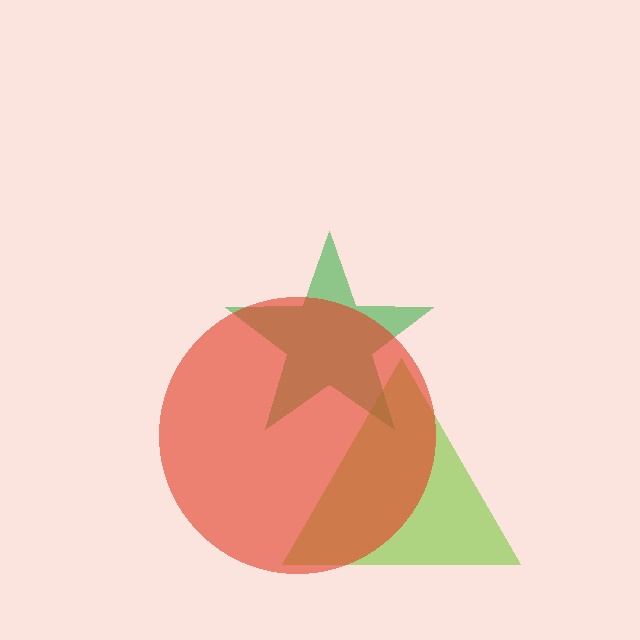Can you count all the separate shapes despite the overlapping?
Yes, there are 3 separate shapes.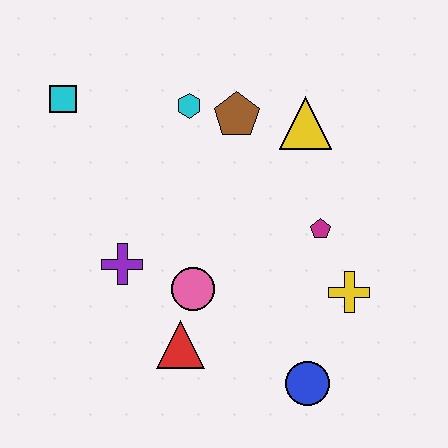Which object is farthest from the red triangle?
The cyan square is farthest from the red triangle.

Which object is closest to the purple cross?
The pink circle is closest to the purple cross.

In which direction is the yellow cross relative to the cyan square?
The yellow cross is to the right of the cyan square.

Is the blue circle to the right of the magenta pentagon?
No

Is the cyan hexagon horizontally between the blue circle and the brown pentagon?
No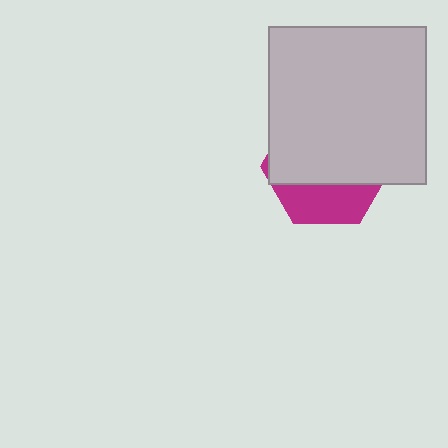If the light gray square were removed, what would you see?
You would see the complete magenta hexagon.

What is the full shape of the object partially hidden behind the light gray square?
The partially hidden object is a magenta hexagon.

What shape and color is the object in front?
The object in front is a light gray square.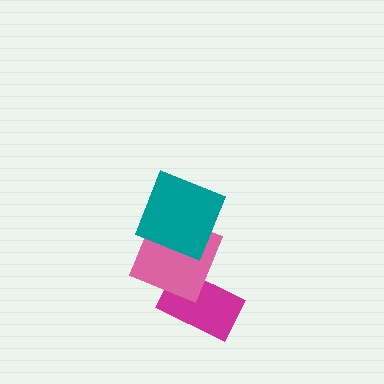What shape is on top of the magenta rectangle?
The pink square is on top of the magenta rectangle.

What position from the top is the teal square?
The teal square is 1st from the top.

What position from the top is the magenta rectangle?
The magenta rectangle is 3rd from the top.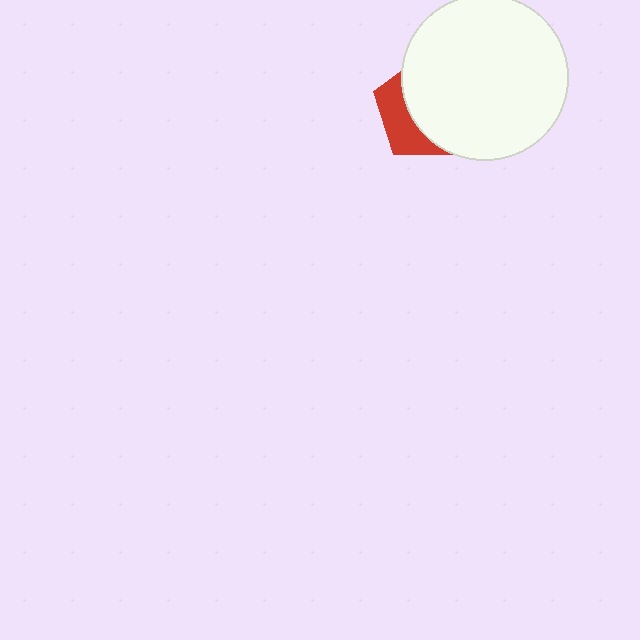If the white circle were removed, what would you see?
You would see the complete red pentagon.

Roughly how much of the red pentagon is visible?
A small part of it is visible (roughly 34%).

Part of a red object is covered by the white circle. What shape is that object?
It is a pentagon.